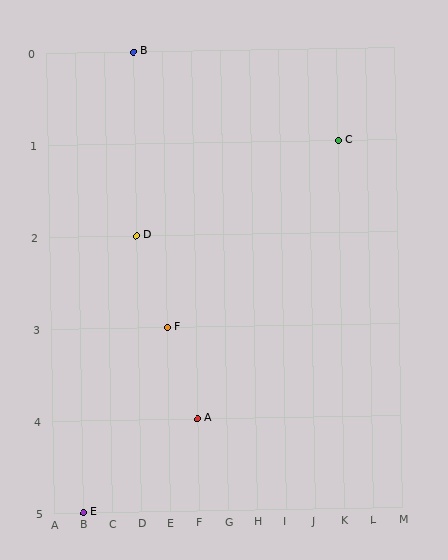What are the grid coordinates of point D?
Point D is at grid coordinates (D, 2).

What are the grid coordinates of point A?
Point A is at grid coordinates (F, 4).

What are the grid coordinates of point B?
Point B is at grid coordinates (D, 0).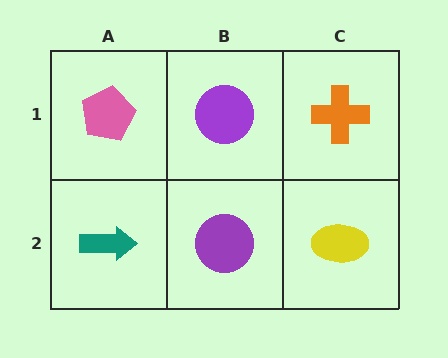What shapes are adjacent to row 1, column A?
A teal arrow (row 2, column A), a purple circle (row 1, column B).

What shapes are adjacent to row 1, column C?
A yellow ellipse (row 2, column C), a purple circle (row 1, column B).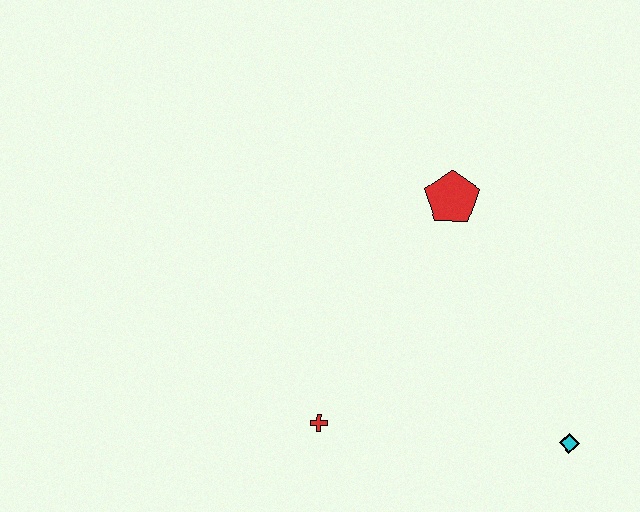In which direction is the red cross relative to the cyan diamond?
The red cross is to the left of the cyan diamond.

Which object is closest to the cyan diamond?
The red cross is closest to the cyan diamond.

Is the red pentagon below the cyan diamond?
No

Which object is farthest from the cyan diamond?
The red pentagon is farthest from the cyan diamond.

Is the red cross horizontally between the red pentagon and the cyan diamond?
No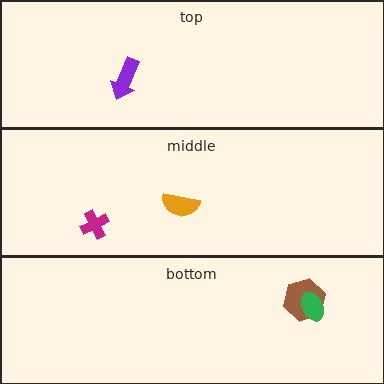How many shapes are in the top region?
1.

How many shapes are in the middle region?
2.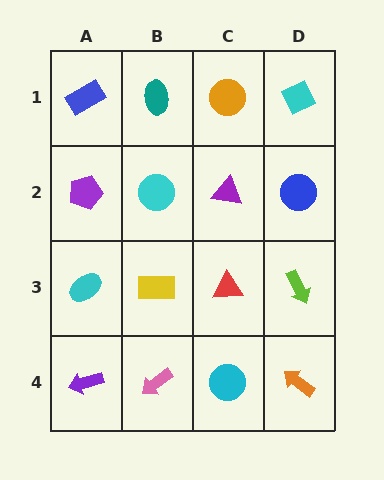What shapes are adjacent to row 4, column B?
A yellow rectangle (row 3, column B), a purple arrow (row 4, column A), a cyan circle (row 4, column C).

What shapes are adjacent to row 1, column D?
A blue circle (row 2, column D), an orange circle (row 1, column C).